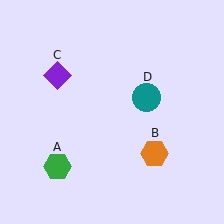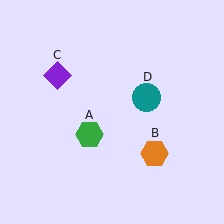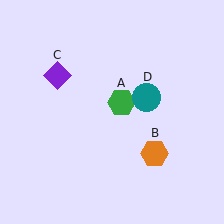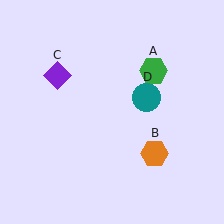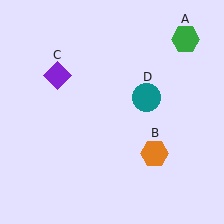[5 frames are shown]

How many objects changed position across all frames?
1 object changed position: green hexagon (object A).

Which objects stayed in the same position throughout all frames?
Orange hexagon (object B) and purple diamond (object C) and teal circle (object D) remained stationary.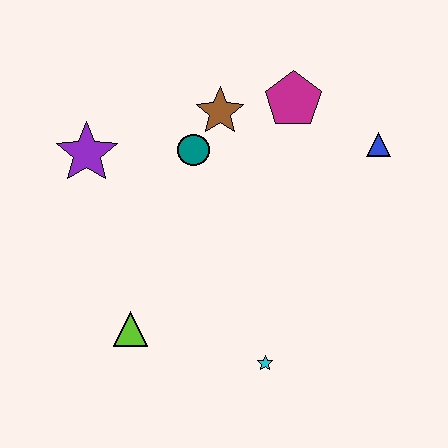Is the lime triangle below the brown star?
Yes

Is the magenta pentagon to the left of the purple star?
No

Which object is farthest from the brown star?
The cyan star is farthest from the brown star.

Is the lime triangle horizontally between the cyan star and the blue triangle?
No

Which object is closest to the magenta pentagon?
The brown star is closest to the magenta pentagon.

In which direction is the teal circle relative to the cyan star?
The teal circle is above the cyan star.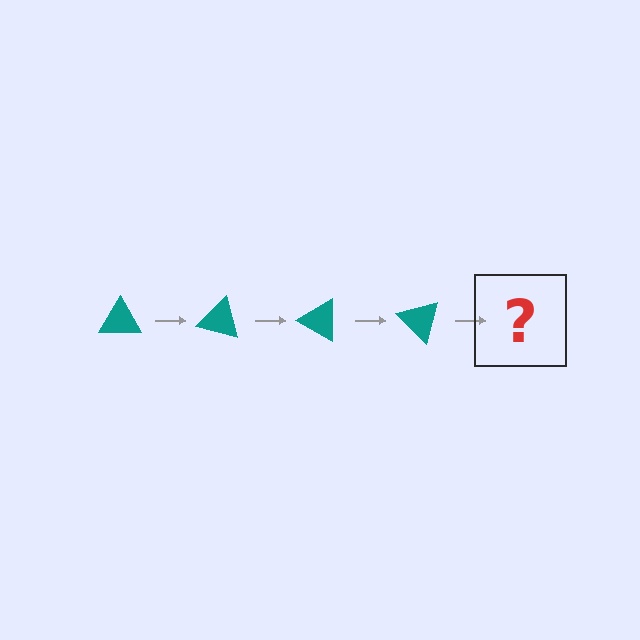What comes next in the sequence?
The next element should be a teal triangle rotated 60 degrees.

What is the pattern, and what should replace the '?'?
The pattern is that the triangle rotates 15 degrees each step. The '?' should be a teal triangle rotated 60 degrees.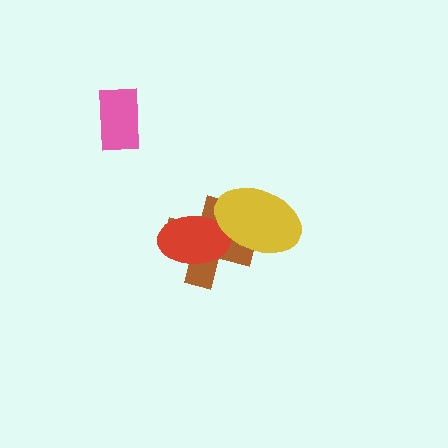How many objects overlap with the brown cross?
2 objects overlap with the brown cross.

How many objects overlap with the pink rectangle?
0 objects overlap with the pink rectangle.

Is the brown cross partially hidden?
Yes, it is partially covered by another shape.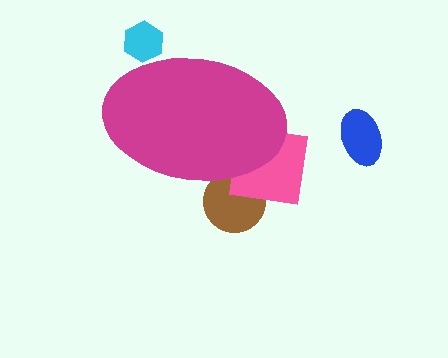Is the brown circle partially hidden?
Yes, the brown circle is partially hidden behind the magenta ellipse.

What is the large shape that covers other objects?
A magenta ellipse.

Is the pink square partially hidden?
Yes, the pink square is partially hidden behind the magenta ellipse.